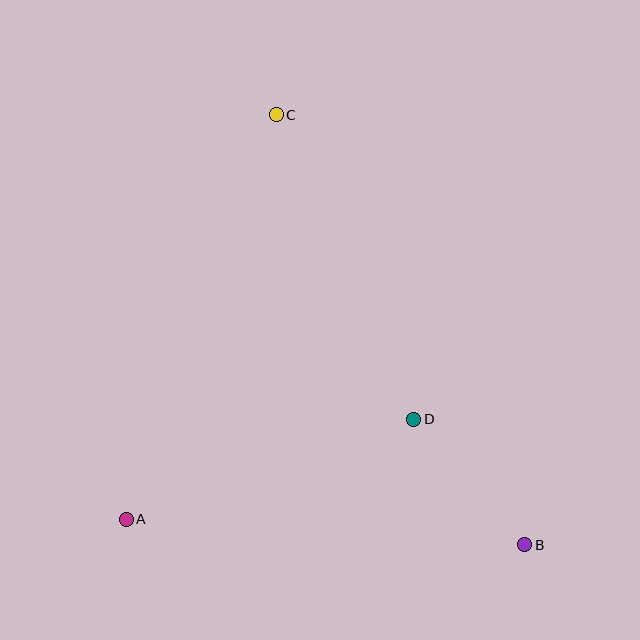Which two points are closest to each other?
Points B and D are closest to each other.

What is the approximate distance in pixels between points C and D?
The distance between C and D is approximately 334 pixels.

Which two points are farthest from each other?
Points B and C are farthest from each other.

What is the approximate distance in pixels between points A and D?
The distance between A and D is approximately 305 pixels.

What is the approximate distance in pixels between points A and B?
The distance between A and B is approximately 400 pixels.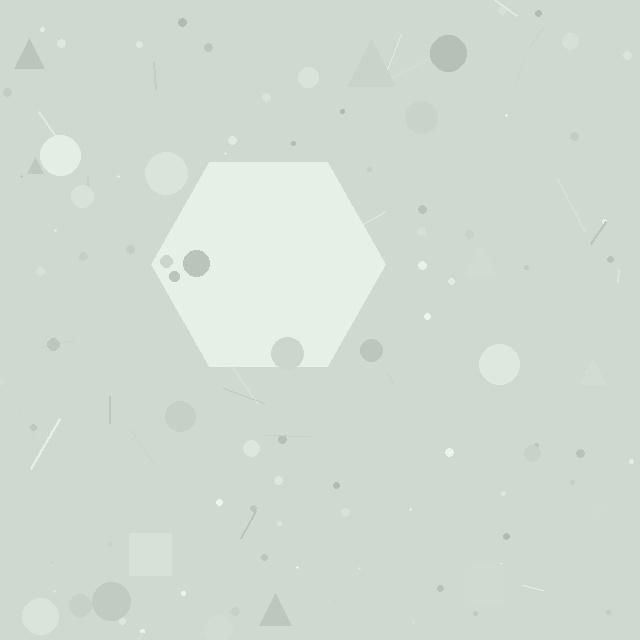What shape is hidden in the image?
A hexagon is hidden in the image.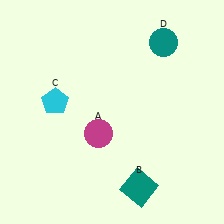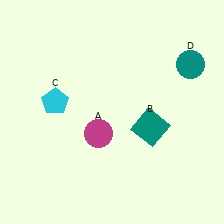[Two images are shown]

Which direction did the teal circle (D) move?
The teal circle (D) moved right.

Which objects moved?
The objects that moved are: the teal square (B), the teal circle (D).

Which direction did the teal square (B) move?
The teal square (B) moved up.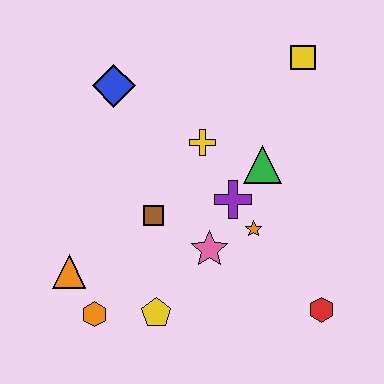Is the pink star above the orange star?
No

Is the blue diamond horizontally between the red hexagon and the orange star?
No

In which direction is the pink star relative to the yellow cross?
The pink star is below the yellow cross.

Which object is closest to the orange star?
The purple cross is closest to the orange star.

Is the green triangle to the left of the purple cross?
No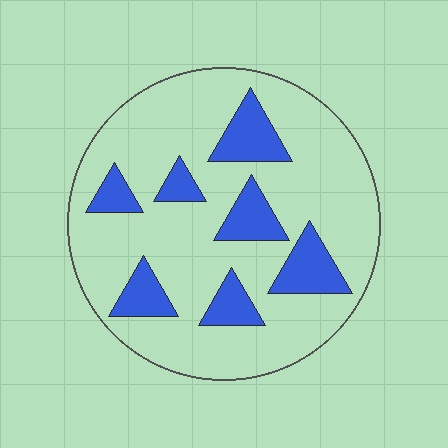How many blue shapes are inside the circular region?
7.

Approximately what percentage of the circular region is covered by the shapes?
Approximately 20%.